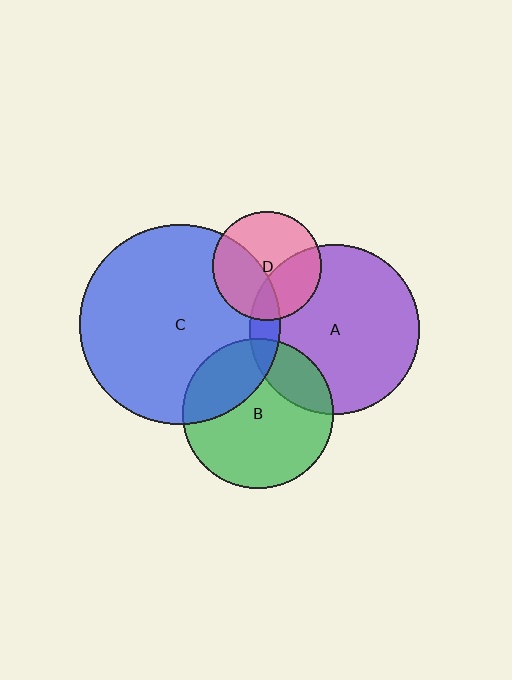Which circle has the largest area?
Circle C (blue).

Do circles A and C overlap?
Yes.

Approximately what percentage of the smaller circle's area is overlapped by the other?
Approximately 10%.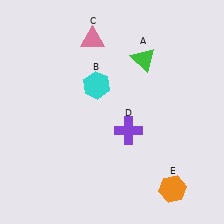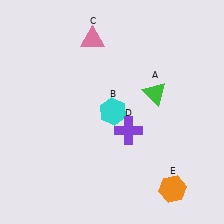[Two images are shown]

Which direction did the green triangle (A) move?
The green triangle (A) moved down.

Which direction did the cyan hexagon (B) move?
The cyan hexagon (B) moved down.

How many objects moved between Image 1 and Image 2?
2 objects moved between the two images.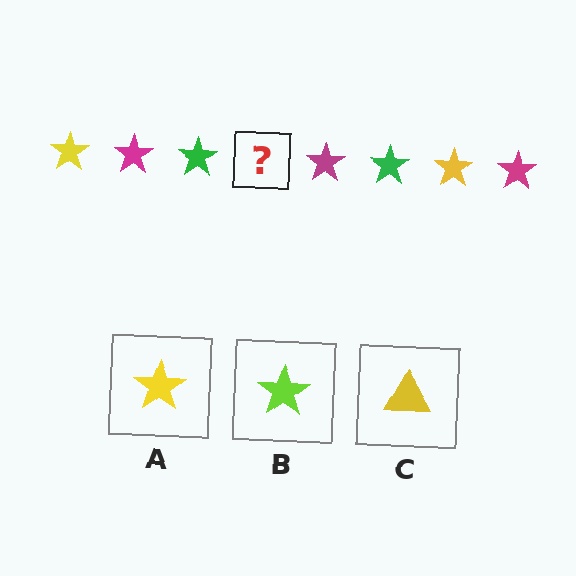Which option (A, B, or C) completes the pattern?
A.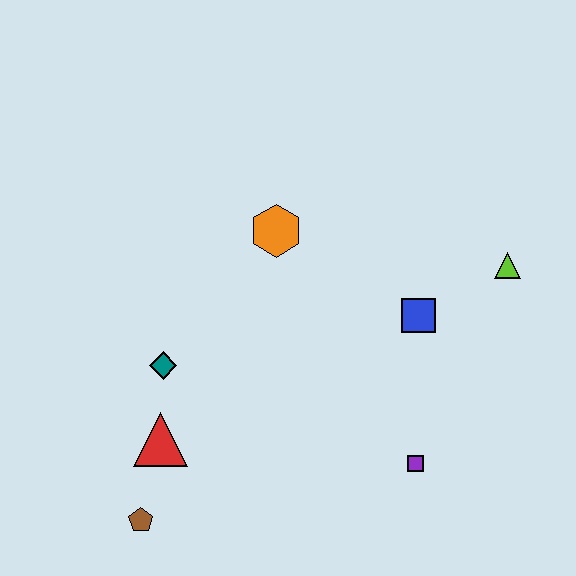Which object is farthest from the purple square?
The brown pentagon is farthest from the purple square.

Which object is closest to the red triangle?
The teal diamond is closest to the red triangle.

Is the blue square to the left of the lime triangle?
Yes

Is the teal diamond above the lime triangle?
No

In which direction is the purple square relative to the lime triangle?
The purple square is below the lime triangle.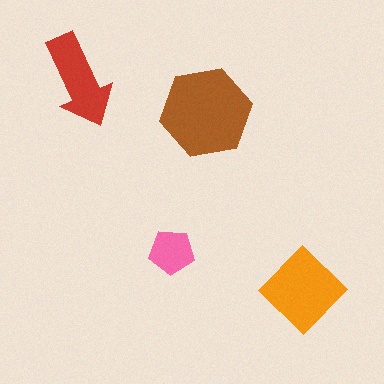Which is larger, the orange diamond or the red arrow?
The orange diamond.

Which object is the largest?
The brown hexagon.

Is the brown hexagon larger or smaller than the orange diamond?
Larger.